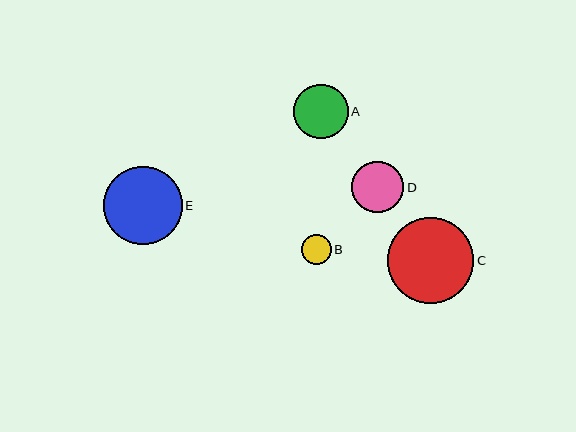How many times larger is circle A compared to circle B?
Circle A is approximately 1.9 times the size of circle B.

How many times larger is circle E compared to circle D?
Circle E is approximately 1.5 times the size of circle D.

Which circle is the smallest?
Circle B is the smallest with a size of approximately 29 pixels.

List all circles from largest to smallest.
From largest to smallest: C, E, A, D, B.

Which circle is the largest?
Circle C is the largest with a size of approximately 86 pixels.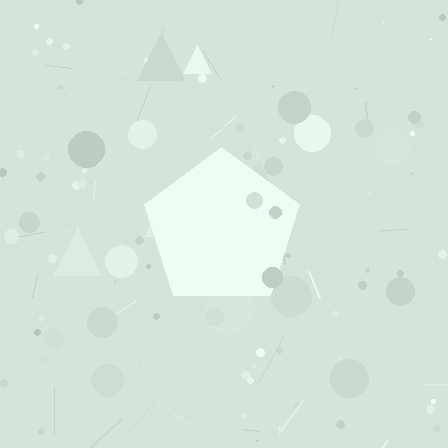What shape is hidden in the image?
A pentagon is hidden in the image.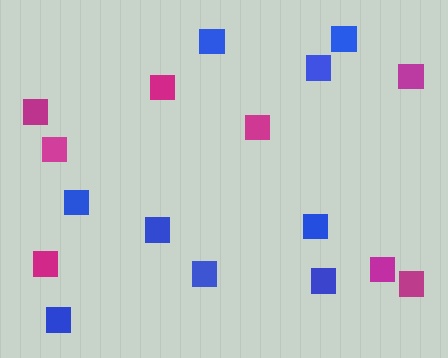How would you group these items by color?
There are 2 groups: one group of blue squares (9) and one group of magenta squares (8).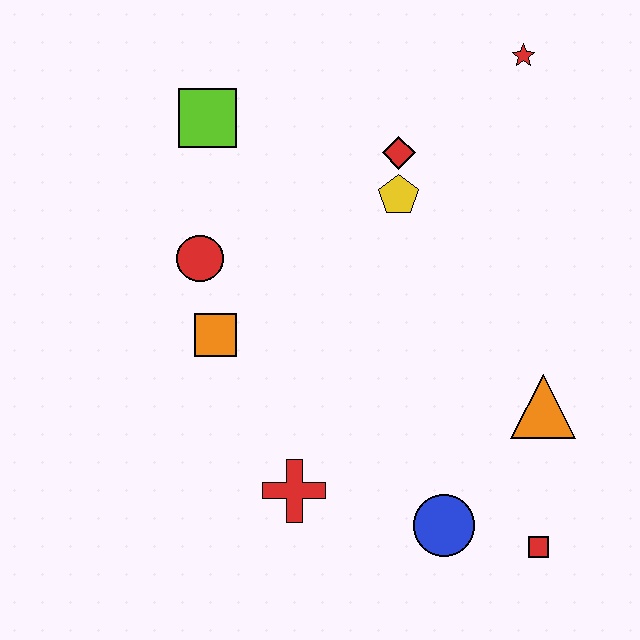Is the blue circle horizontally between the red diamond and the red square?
Yes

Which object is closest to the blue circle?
The red square is closest to the blue circle.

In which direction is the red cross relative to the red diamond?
The red cross is below the red diamond.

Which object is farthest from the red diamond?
The red square is farthest from the red diamond.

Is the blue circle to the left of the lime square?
No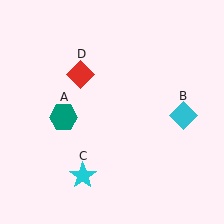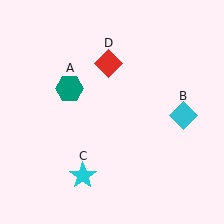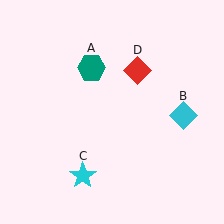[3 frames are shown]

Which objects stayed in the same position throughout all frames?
Cyan diamond (object B) and cyan star (object C) remained stationary.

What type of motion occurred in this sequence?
The teal hexagon (object A), red diamond (object D) rotated clockwise around the center of the scene.